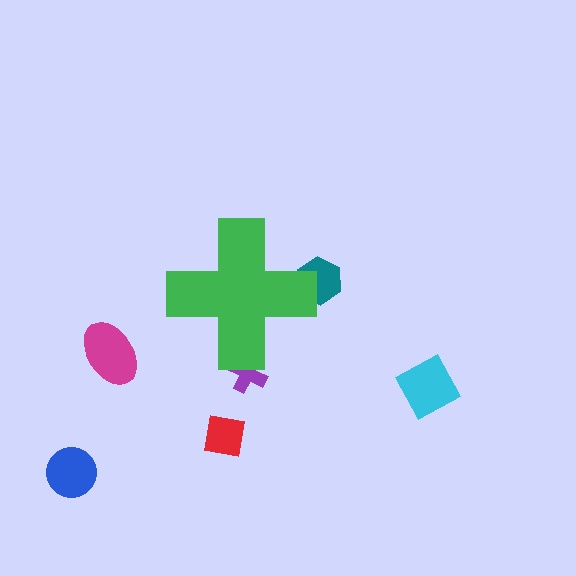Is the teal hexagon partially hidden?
Yes, the teal hexagon is partially hidden behind the green cross.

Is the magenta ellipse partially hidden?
No, the magenta ellipse is fully visible.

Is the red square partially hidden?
No, the red square is fully visible.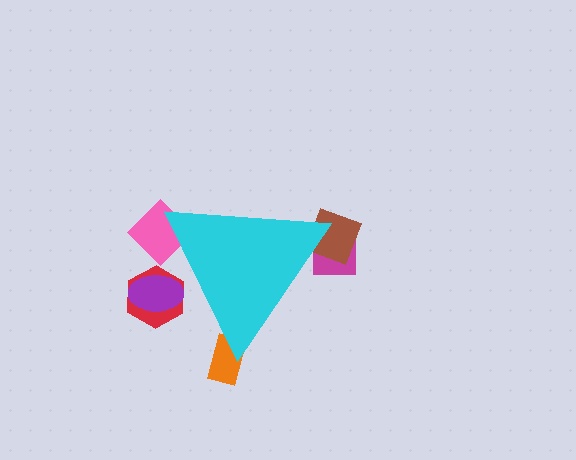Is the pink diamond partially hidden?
Yes, the pink diamond is partially hidden behind the cyan triangle.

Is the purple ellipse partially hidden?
Yes, the purple ellipse is partially hidden behind the cyan triangle.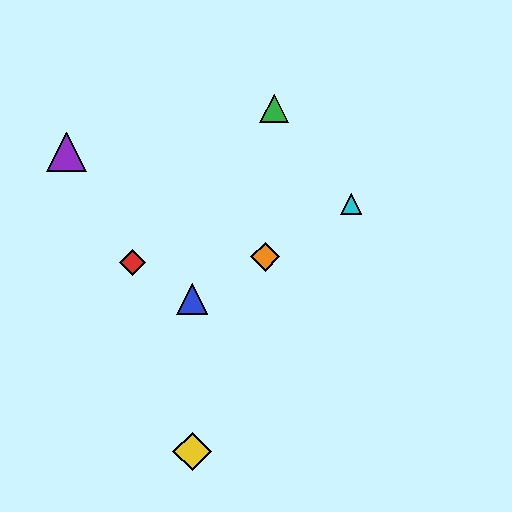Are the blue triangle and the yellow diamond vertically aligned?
Yes, both are at x≈192.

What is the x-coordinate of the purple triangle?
The purple triangle is at x≈66.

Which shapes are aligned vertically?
The blue triangle, the yellow diamond are aligned vertically.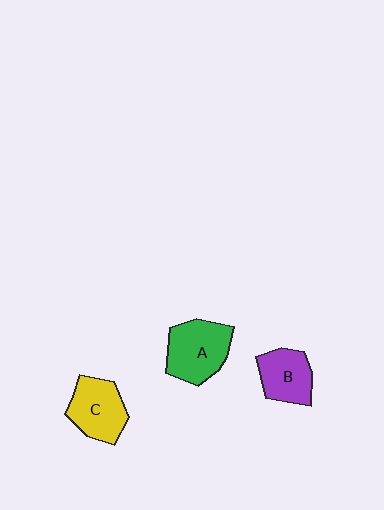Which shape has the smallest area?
Shape B (purple).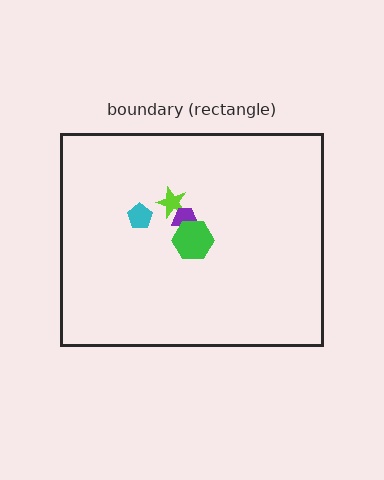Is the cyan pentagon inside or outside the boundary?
Inside.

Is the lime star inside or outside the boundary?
Inside.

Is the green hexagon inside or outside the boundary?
Inside.